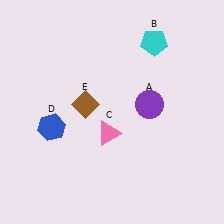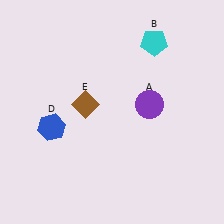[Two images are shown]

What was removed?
The pink triangle (C) was removed in Image 2.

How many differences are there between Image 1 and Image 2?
There is 1 difference between the two images.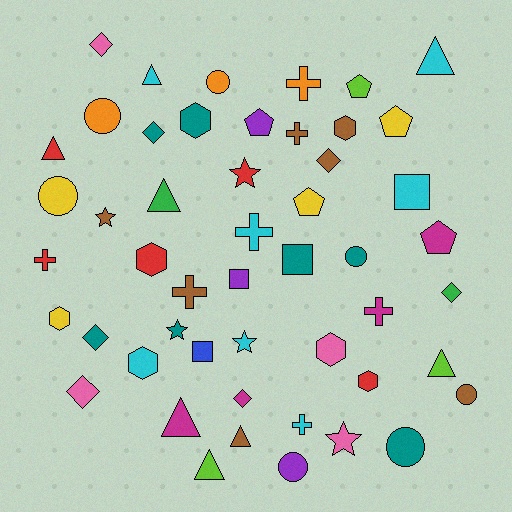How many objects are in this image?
There are 50 objects.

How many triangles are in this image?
There are 8 triangles.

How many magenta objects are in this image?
There are 4 magenta objects.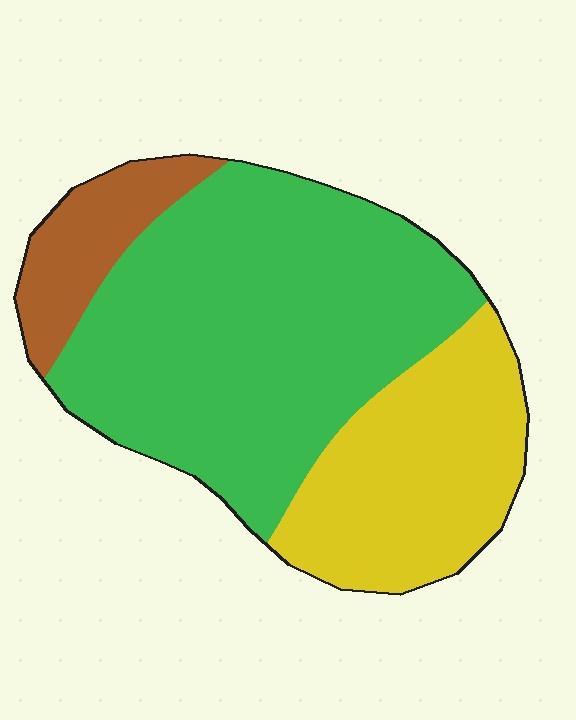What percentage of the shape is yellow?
Yellow takes up between a sixth and a third of the shape.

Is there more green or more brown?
Green.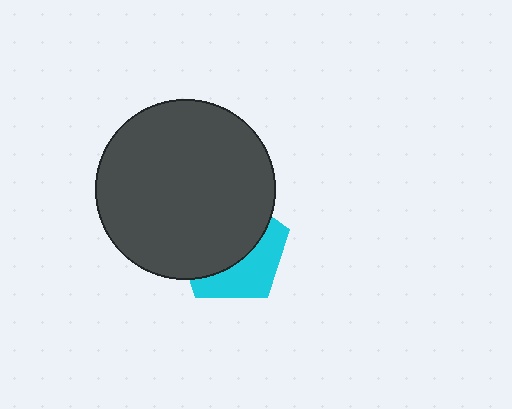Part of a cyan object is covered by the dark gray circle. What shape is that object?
It is a pentagon.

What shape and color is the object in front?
The object in front is a dark gray circle.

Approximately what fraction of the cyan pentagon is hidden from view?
Roughly 61% of the cyan pentagon is hidden behind the dark gray circle.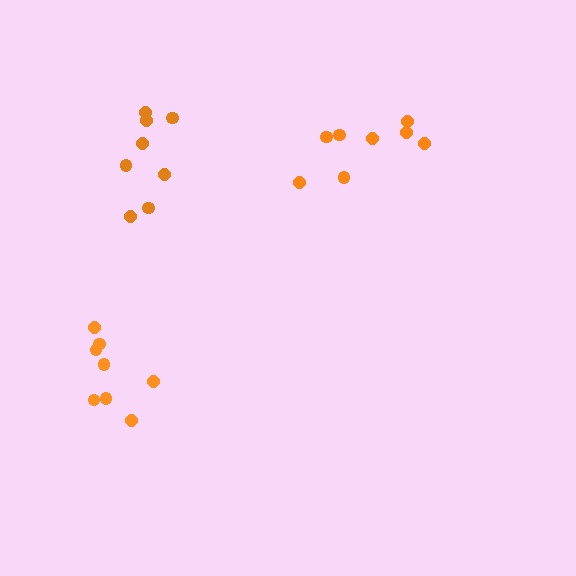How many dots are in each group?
Group 1: 8 dots, Group 2: 8 dots, Group 3: 8 dots (24 total).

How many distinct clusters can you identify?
There are 3 distinct clusters.